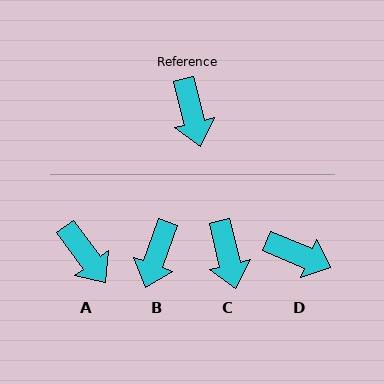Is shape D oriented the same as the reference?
No, it is off by about 54 degrees.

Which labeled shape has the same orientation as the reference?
C.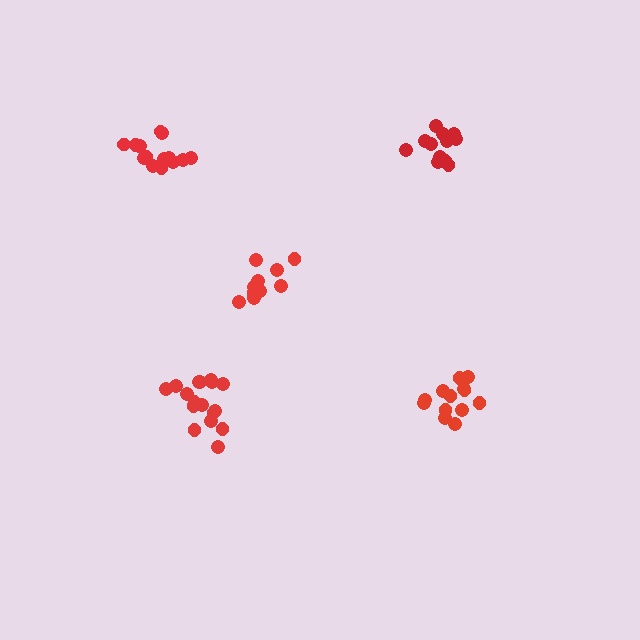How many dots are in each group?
Group 1: 11 dots, Group 2: 14 dots, Group 3: 12 dots, Group 4: 15 dots, Group 5: 17 dots (69 total).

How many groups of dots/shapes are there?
There are 5 groups.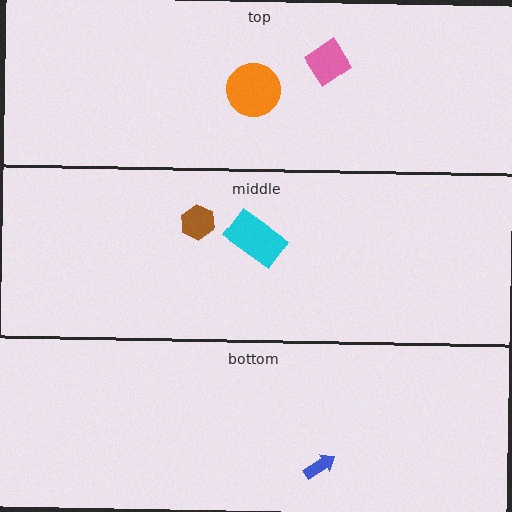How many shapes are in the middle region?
2.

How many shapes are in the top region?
2.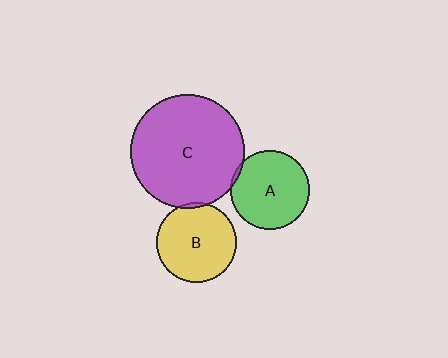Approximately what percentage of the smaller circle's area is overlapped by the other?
Approximately 5%.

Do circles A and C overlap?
Yes.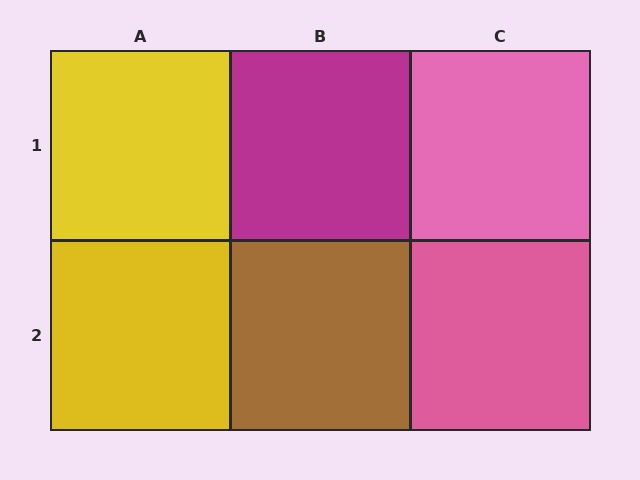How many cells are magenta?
1 cell is magenta.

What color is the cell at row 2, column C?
Pink.